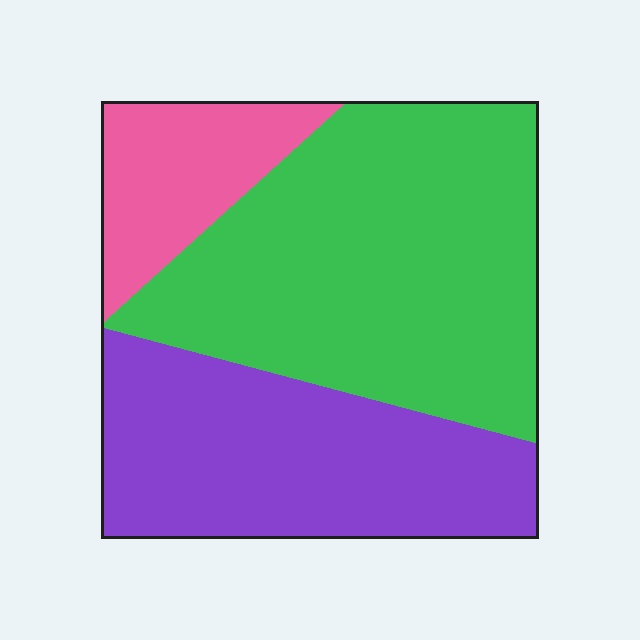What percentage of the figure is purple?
Purple takes up about one third (1/3) of the figure.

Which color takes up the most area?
Green, at roughly 50%.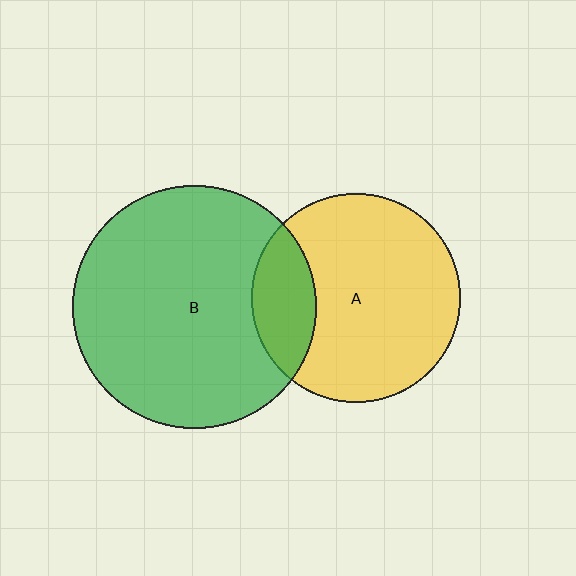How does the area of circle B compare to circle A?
Approximately 1.4 times.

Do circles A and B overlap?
Yes.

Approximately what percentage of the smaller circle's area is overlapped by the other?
Approximately 20%.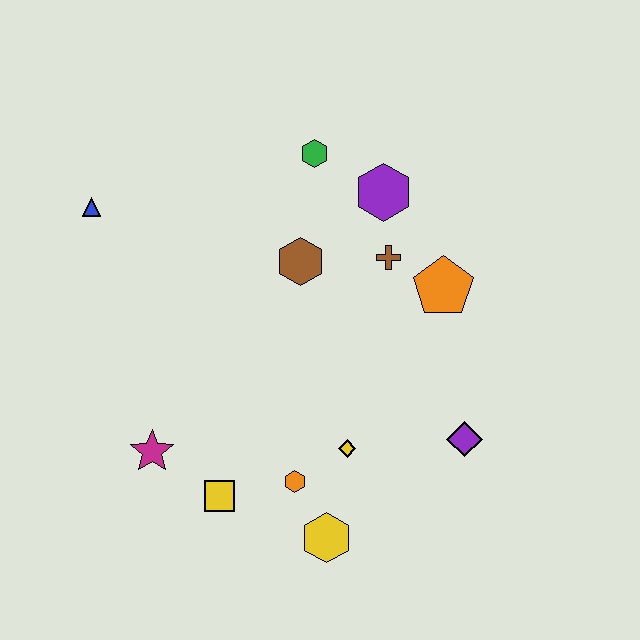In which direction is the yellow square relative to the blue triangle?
The yellow square is below the blue triangle.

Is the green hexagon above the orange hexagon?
Yes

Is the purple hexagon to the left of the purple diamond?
Yes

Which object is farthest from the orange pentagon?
The blue triangle is farthest from the orange pentagon.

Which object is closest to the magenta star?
The yellow square is closest to the magenta star.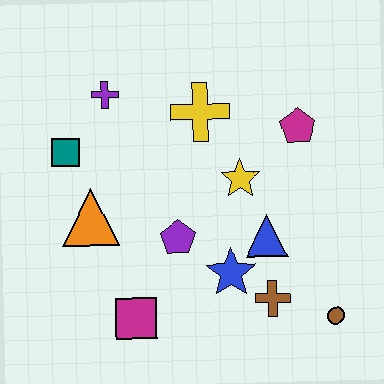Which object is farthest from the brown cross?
The purple cross is farthest from the brown cross.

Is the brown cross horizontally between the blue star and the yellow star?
No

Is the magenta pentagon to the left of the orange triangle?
No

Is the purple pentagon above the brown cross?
Yes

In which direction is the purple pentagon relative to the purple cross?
The purple pentagon is below the purple cross.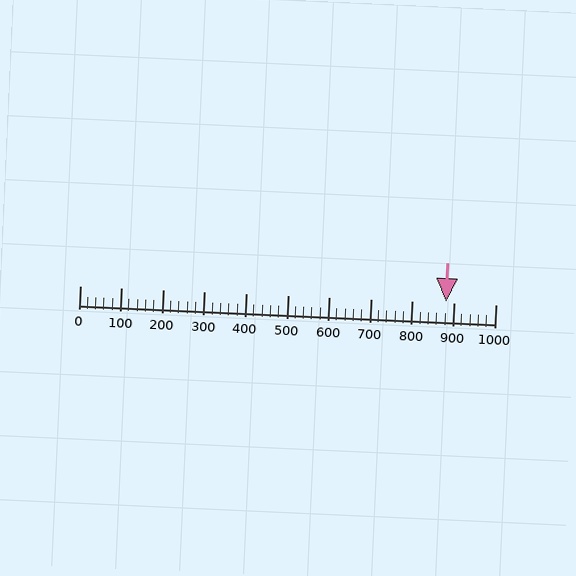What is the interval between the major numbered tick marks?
The major tick marks are spaced 100 units apart.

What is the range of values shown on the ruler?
The ruler shows values from 0 to 1000.